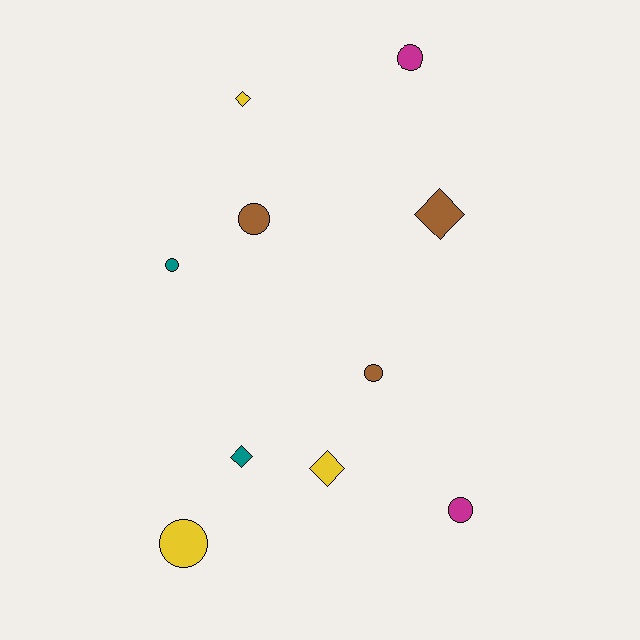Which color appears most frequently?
Brown, with 3 objects.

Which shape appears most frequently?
Circle, with 6 objects.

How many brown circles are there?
There are 2 brown circles.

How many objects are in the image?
There are 10 objects.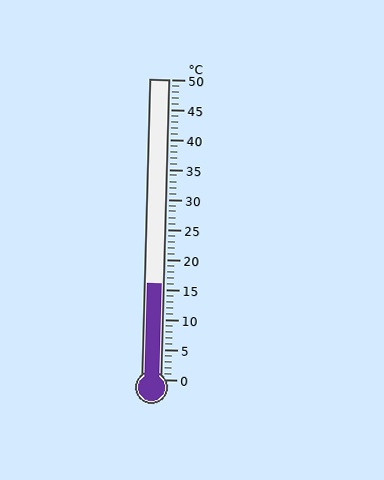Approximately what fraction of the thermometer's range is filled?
The thermometer is filled to approximately 30% of its range.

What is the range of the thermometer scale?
The thermometer scale ranges from 0°C to 50°C.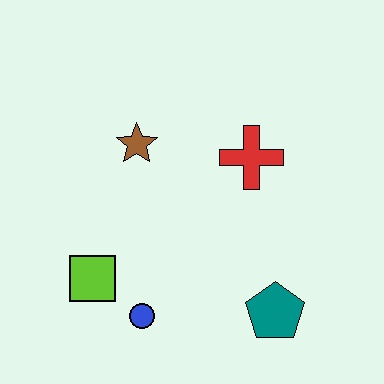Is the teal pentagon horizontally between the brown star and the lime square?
No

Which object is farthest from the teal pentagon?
The brown star is farthest from the teal pentagon.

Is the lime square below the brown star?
Yes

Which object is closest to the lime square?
The blue circle is closest to the lime square.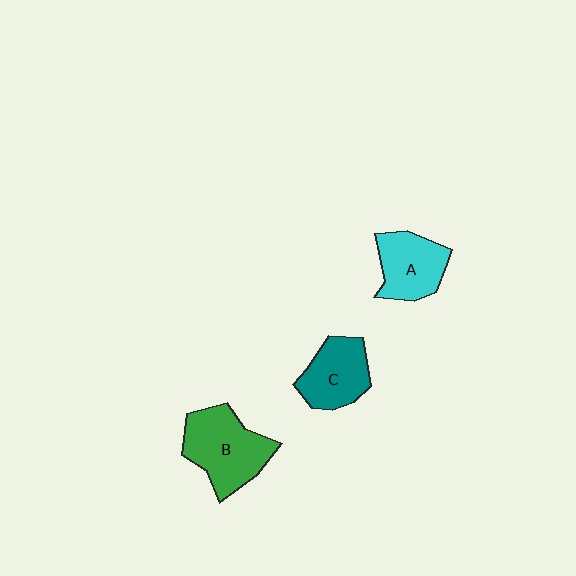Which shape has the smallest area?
Shape C (teal).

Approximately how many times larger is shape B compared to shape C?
Approximately 1.3 times.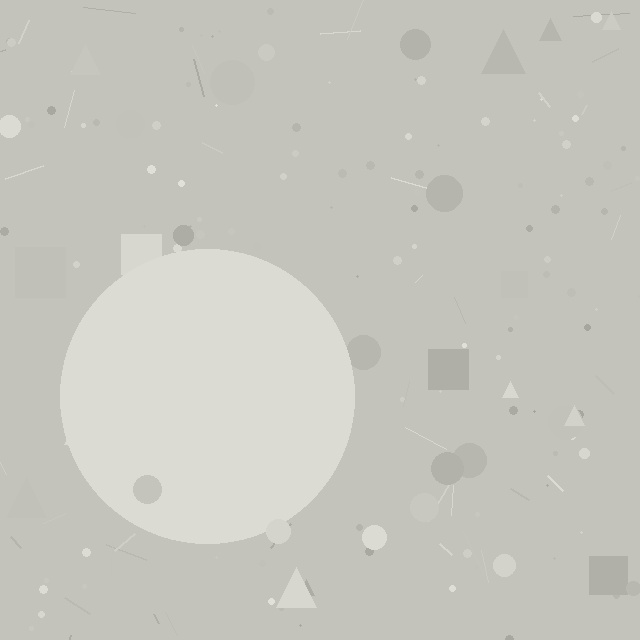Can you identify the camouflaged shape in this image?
The camouflaged shape is a circle.